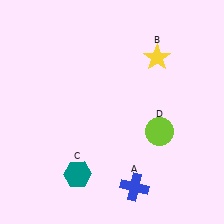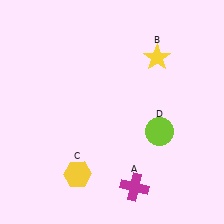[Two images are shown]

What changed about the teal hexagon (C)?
In Image 1, C is teal. In Image 2, it changed to yellow.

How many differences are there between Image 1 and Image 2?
There are 2 differences between the two images.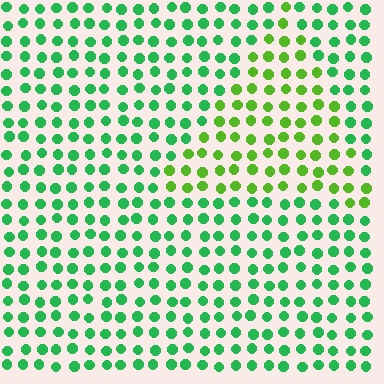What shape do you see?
I see a triangle.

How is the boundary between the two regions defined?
The boundary is defined purely by a slight shift in hue (about 38 degrees). Spacing, size, and orientation are identical on both sides.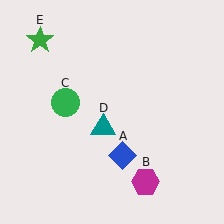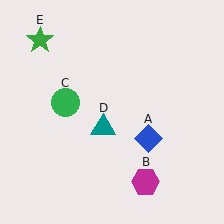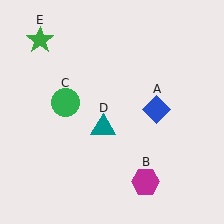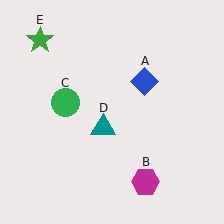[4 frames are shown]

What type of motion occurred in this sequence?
The blue diamond (object A) rotated counterclockwise around the center of the scene.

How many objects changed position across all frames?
1 object changed position: blue diamond (object A).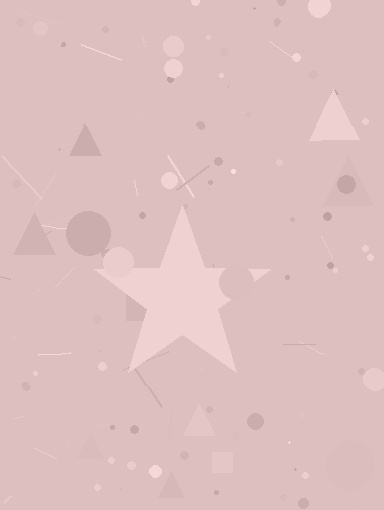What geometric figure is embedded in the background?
A star is embedded in the background.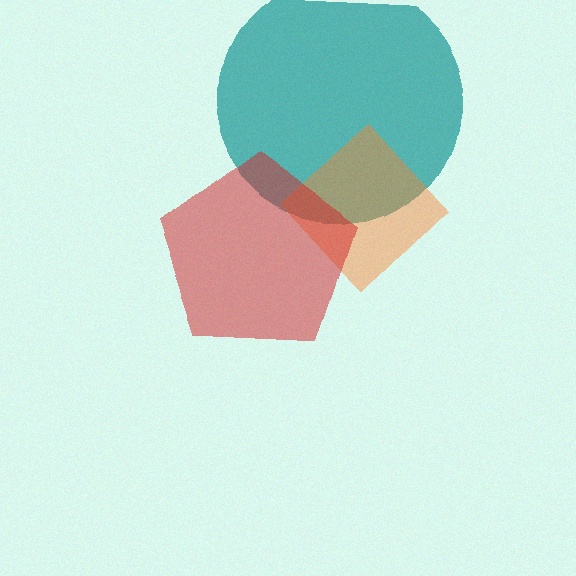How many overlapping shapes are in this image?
There are 3 overlapping shapes in the image.